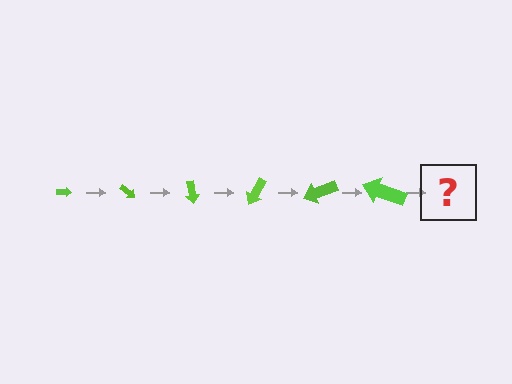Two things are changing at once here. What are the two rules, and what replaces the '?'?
The two rules are that the arrow grows larger each step and it rotates 40 degrees each step. The '?' should be an arrow, larger than the previous one and rotated 240 degrees from the start.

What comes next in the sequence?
The next element should be an arrow, larger than the previous one and rotated 240 degrees from the start.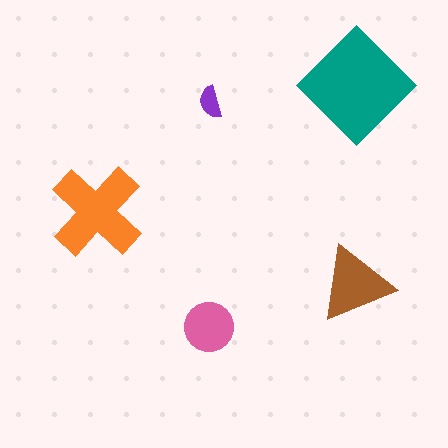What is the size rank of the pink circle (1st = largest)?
4th.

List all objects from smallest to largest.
The purple semicircle, the pink circle, the brown triangle, the orange cross, the teal diamond.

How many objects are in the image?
There are 5 objects in the image.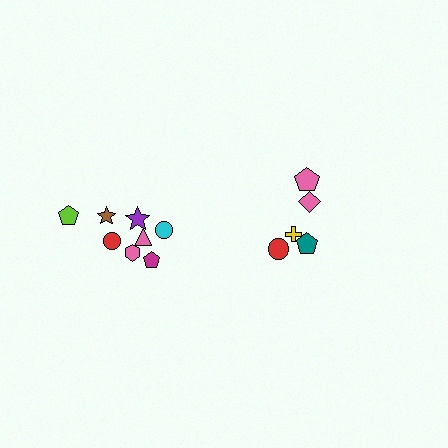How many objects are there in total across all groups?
There are 13 objects.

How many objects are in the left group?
There are 8 objects.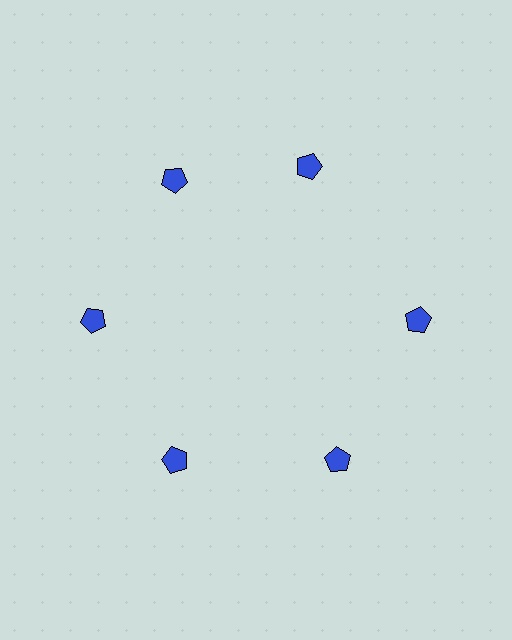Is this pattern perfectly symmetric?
No. The 6 blue pentagons are arranged in a ring, but one element near the 1 o'clock position is rotated out of alignment along the ring, breaking the 6-fold rotational symmetry.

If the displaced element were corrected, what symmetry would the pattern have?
It would have 6-fold rotational symmetry — the pattern would map onto itself every 60 degrees.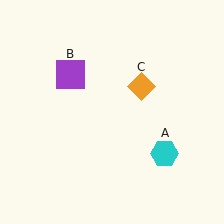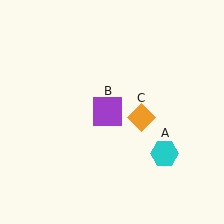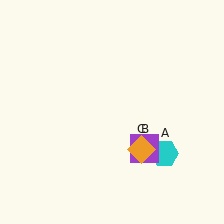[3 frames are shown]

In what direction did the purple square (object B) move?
The purple square (object B) moved down and to the right.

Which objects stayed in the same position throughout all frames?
Cyan hexagon (object A) remained stationary.